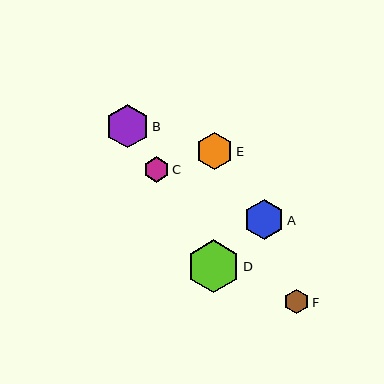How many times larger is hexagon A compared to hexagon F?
Hexagon A is approximately 1.6 times the size of hexagon F.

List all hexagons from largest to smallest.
From largest to smallest: D, B, A, E, C, F.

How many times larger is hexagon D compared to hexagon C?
Hexagon D is approximately 2.1 times the size of hexagon C.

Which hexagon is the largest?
Hexagon D is the largest with a size of approximately 53 pixels.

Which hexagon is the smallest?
Hexagon F is the smallest with a size of approximately 25 pixels.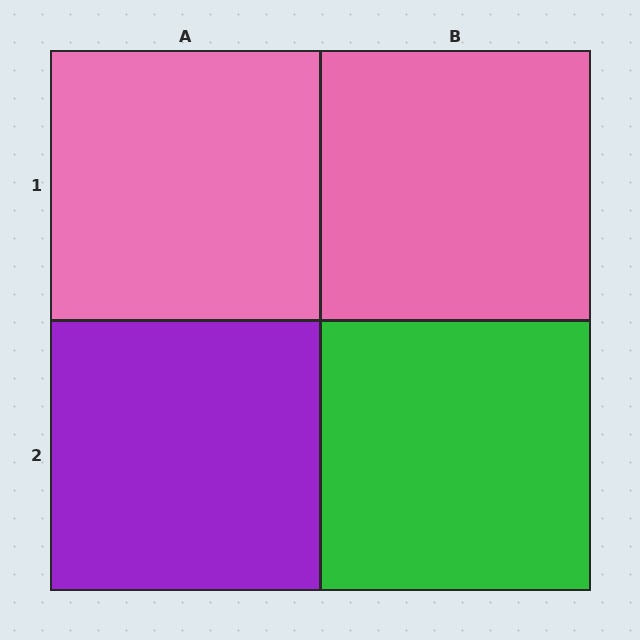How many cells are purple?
1 cell is purple.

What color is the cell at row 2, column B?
Green.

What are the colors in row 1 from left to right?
Pink, pink.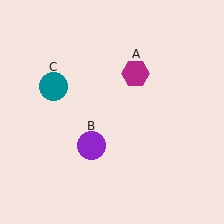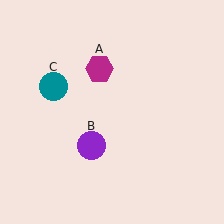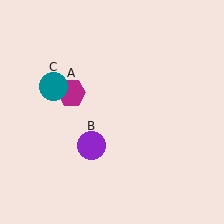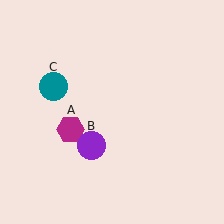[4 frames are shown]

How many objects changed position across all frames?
1 object changed position: magenta hexagon (object A).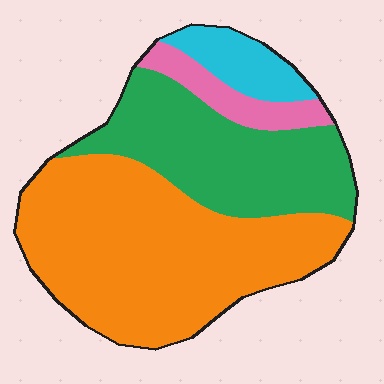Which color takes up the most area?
Orange, at roughly 55%.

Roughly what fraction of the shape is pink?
Pink takes up less than a quarter of the shape.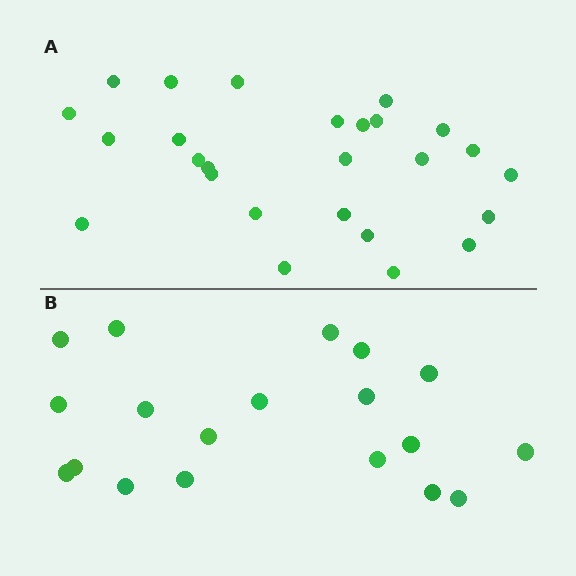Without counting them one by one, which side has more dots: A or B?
Region A (the top region) has more dots.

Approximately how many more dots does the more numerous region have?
Region A has roughly 8 or so more dots than region B.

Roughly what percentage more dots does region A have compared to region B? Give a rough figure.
About 35% more.